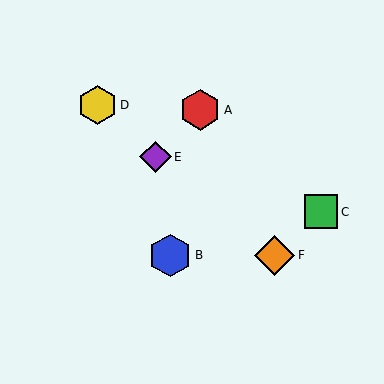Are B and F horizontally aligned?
Yes, both are at y≈255.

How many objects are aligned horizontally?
2 objects (B, F) are aligned horizontally.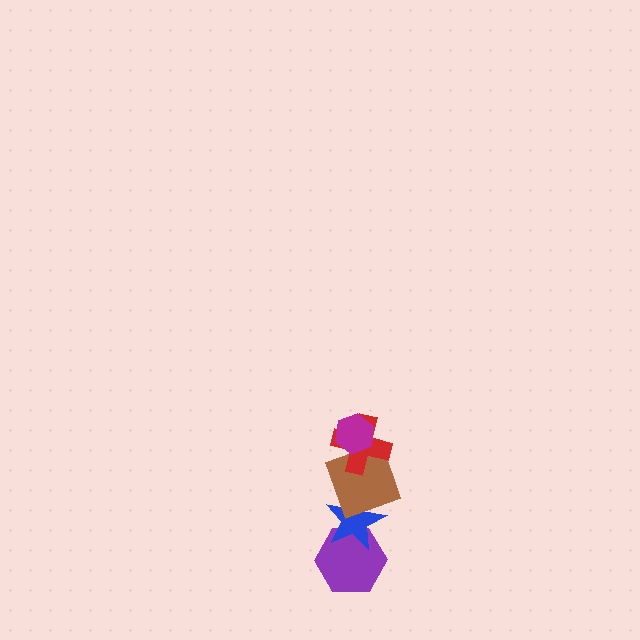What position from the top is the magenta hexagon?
The magenta hexagon is 1st from the top.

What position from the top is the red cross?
The red cross is 2nd from the top.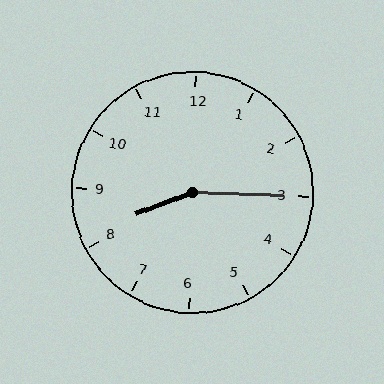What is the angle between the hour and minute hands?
Approximately 158 degrees.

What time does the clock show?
8:15.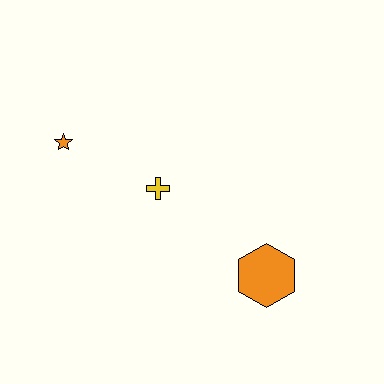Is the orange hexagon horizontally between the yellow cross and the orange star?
No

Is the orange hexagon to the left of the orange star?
No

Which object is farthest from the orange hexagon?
The orange star is farthest from the orange hexagon.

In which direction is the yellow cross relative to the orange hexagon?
The yellow cross is to the left of the orange hexagon.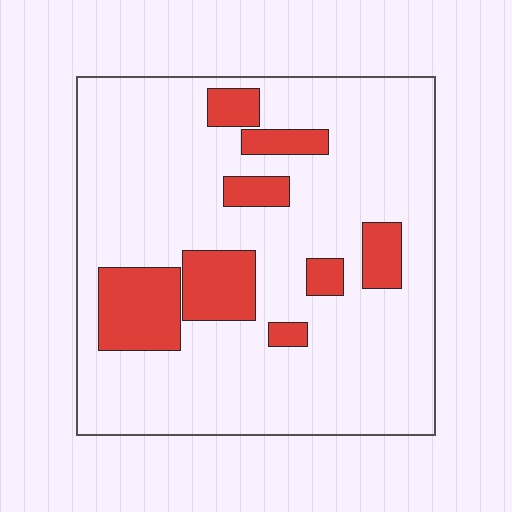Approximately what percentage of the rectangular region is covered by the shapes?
Approximately 20%.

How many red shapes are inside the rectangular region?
8.